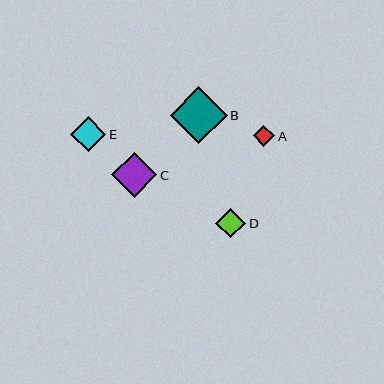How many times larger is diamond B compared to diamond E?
Diamond B is approximately 1.6 times the size of diamond E.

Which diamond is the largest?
Diamond B is the largest with a size of approximately 57 pixels.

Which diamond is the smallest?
Diamond A is the smallest with a size of approximately 21 pixels.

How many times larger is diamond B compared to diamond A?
Diamond B is approximately 2.7 times the size of diamond A.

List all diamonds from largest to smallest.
From largest to smallest: B, C, E, D, A.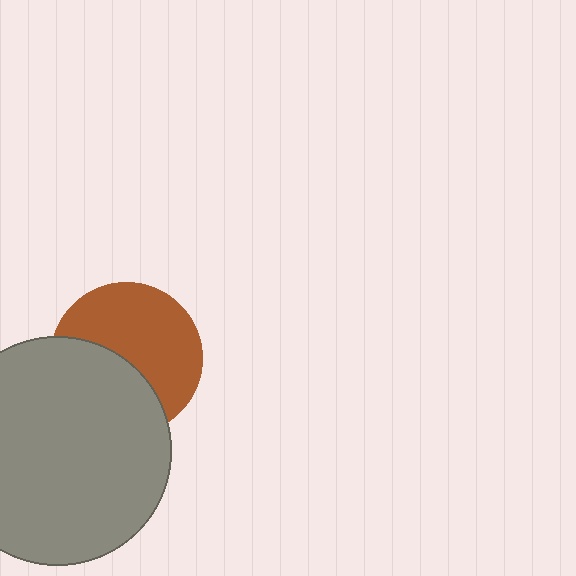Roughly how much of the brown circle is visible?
About half of it is visible (roughly 58%).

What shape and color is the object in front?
The object in front is a gray circle.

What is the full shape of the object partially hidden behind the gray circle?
The partially hidden object is a brown circle.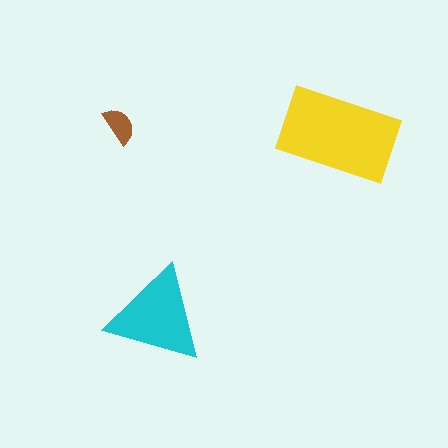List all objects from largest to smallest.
The yellow rectangle, the cyan triangle, the brown semicircle.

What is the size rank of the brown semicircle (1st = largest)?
3rd.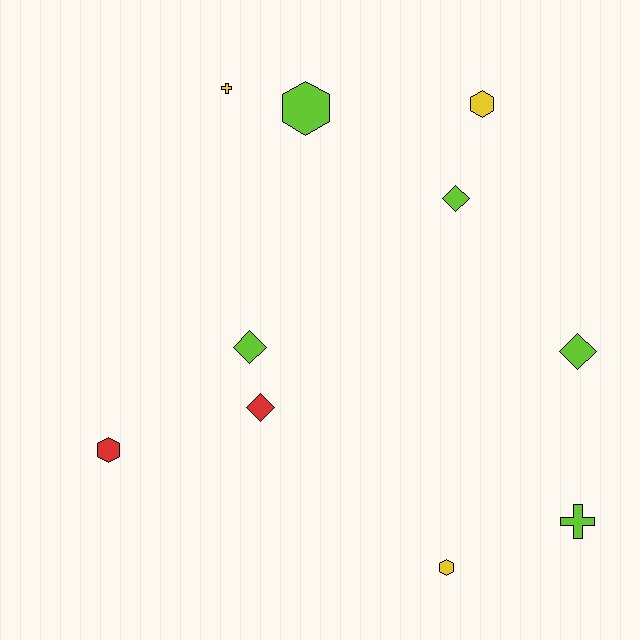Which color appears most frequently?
Lime, with 5 objects.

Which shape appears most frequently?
Diamond, with 4 objects.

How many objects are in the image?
There are 10 objects.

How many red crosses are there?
There are no red crosses.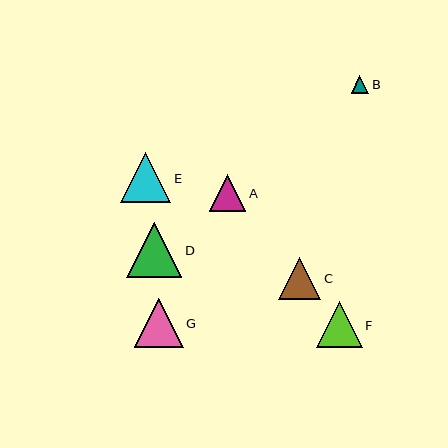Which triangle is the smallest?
Triangle B is the smallest with a size of approximately 17 pixels.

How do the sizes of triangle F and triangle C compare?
Triangle F and triangle C are approximately the same size.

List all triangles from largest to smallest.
From largest to smallest: D, E, G, F, C, A, B.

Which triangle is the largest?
Triangle D is the largest with a size of approximately 55 pixels.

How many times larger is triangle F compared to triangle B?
Triangle F is approximately 2.7 times the size of triangle B.